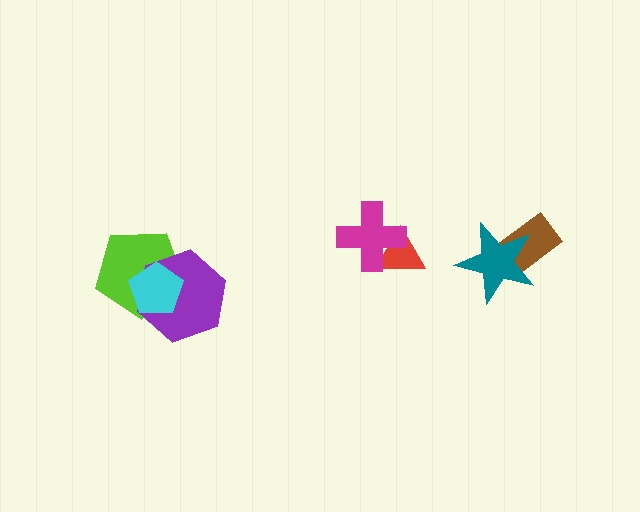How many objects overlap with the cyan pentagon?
2 objects overlap with the cyan pentagon.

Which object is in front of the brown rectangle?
The teal star is in front of the brown rectangle.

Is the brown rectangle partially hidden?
Yes, it is partially covered by another shape.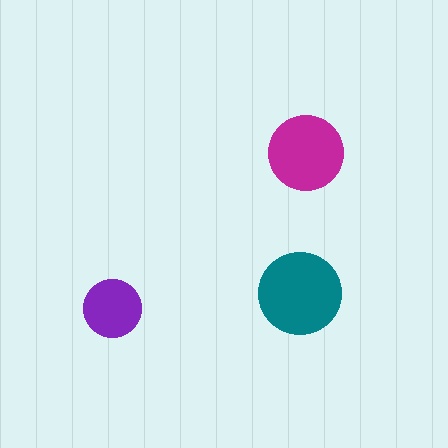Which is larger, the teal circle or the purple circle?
The teal one.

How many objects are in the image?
There are 3 objects in the image.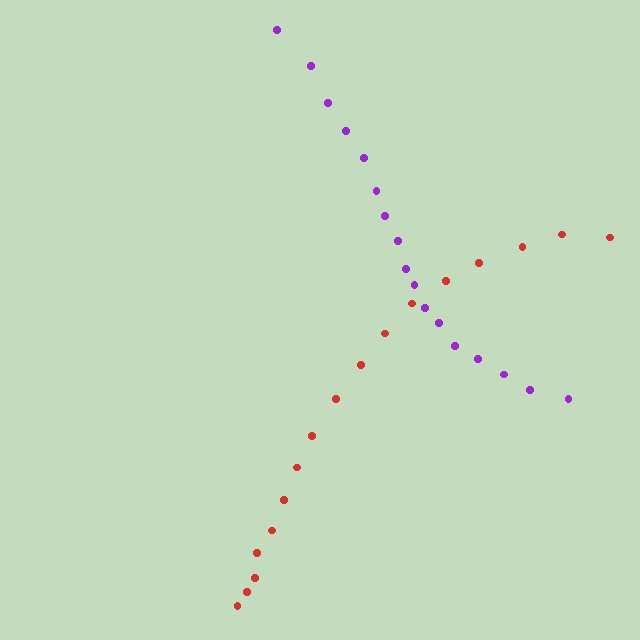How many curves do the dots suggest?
There are 2 distinct paths.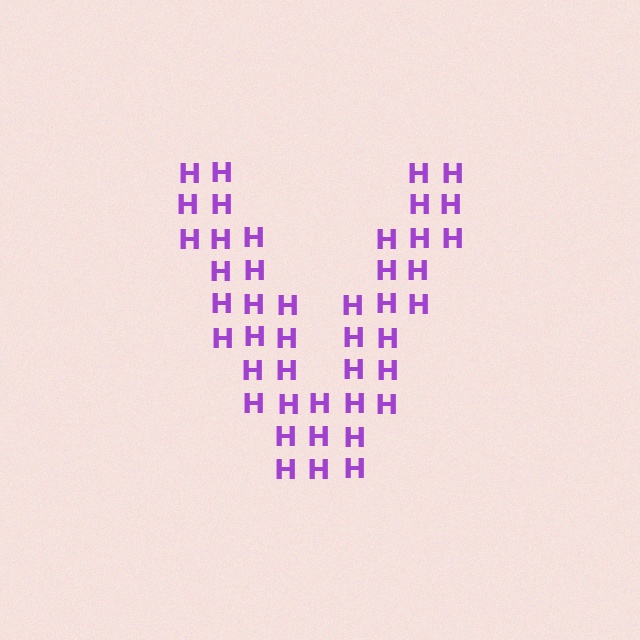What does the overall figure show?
The overall figure shows the letter V.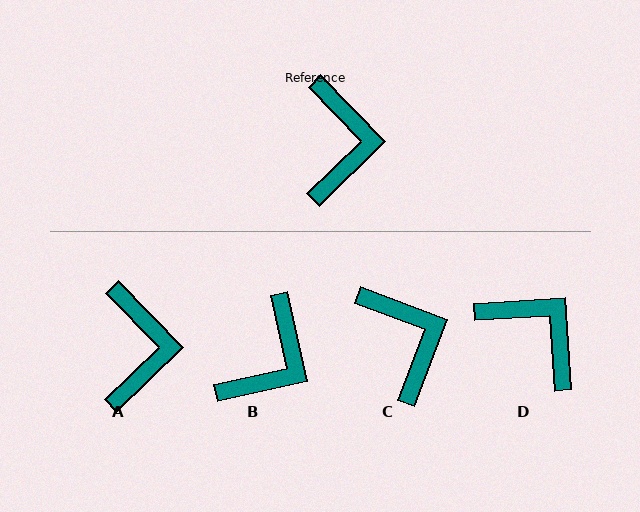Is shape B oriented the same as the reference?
No, it is off by about 32 degrees.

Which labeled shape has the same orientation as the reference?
A.